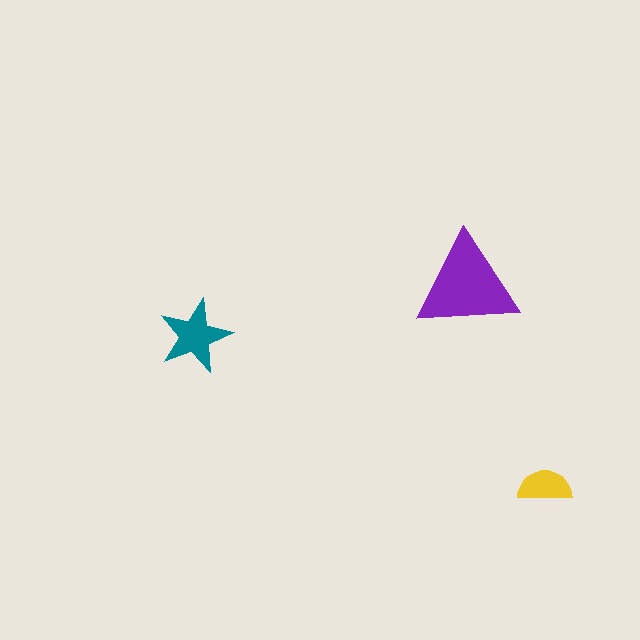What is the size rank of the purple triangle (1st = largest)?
1st.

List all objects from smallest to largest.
The yellow semicircle, the teal star, the purple triangle.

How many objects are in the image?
There are 3 objects in the image.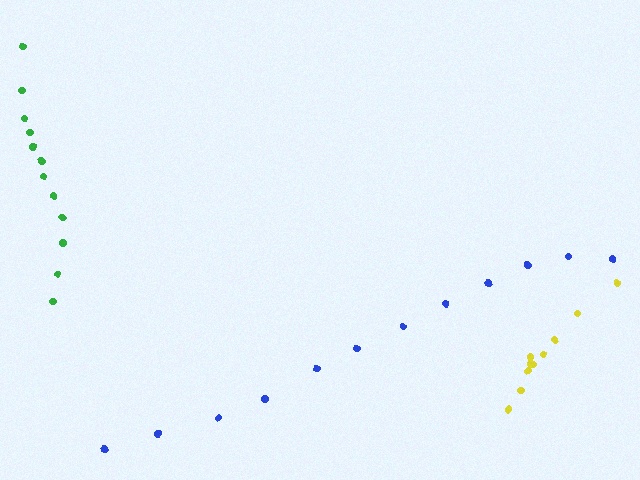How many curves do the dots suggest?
There are 3 distinct paths.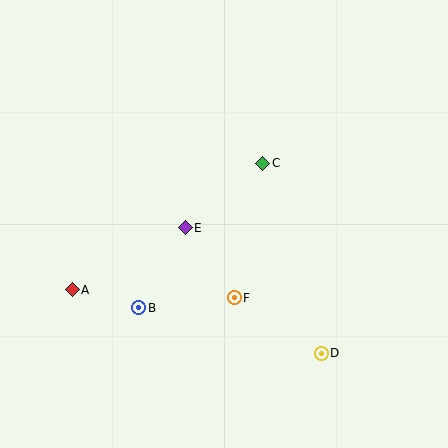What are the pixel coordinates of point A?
Point A is at (72, 290).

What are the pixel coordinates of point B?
Point B is at (139, 308).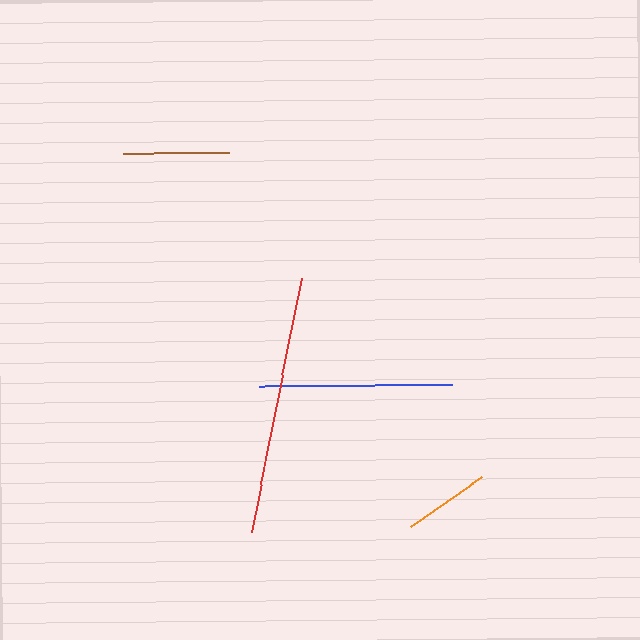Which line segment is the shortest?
The orange line is the shortest at approximately 88 pixels.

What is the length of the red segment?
The red segment is approximately 258 pixels long.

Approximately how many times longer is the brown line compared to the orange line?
The brown line is approximately 1.2 times the length of the orange line.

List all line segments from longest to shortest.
From longest to shortest: red, blue, brown, orange.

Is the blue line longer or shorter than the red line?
The red line is longer than the blue line.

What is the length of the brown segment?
The brown segment is approximately 105 pixels long.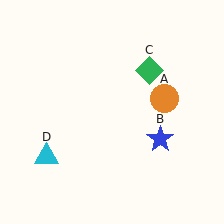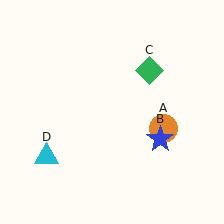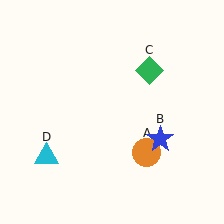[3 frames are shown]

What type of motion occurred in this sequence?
The orange circle (object A) rotated clockwise around the center of the scene.